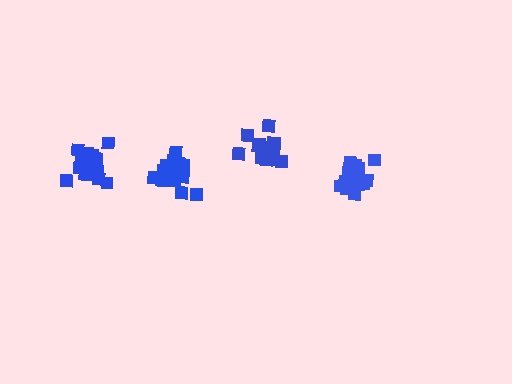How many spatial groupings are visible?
There are 4 spatial groupings.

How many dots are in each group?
Group 1: 17 dots, Group 2: 20 dots, Group 3: 18 dots, Group 4: 20 dots (75 total).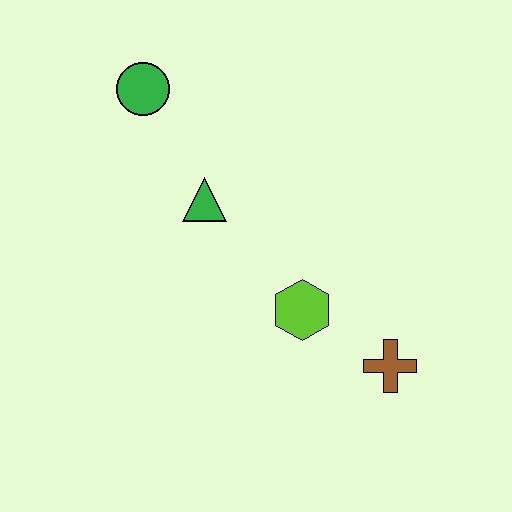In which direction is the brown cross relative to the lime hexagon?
The brown cross is to the right of the lime hexagon.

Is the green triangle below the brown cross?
No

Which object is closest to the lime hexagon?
The brown cross is closest to the lime hexagon.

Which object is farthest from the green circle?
The brown cross is farthest from the green circle.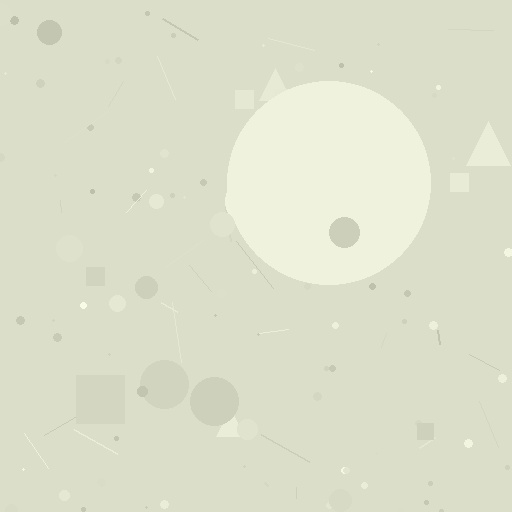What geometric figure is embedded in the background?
A circle is embedded in the background.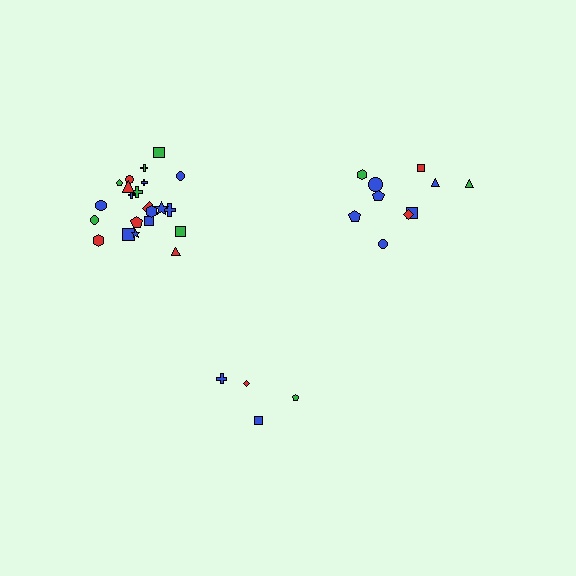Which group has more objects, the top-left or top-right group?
The top-left group.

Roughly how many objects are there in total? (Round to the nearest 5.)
Roughly 35 objects in total.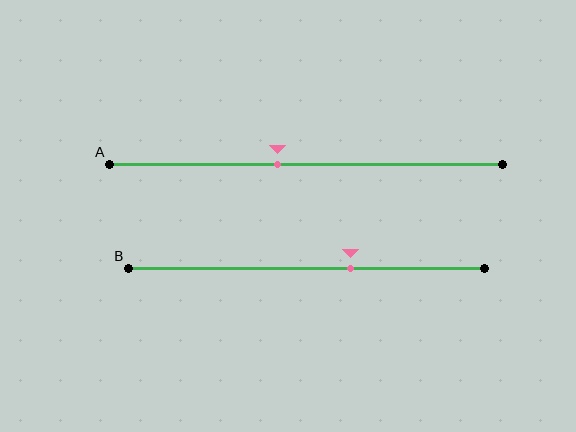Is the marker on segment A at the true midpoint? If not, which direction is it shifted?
No, the marker on segment A is shifted to the left by about 7% of the segment length.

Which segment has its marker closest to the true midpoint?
Segment A has its marker closest to the true midpoint.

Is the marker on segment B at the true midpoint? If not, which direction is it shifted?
No, the marker on segment B is shifted to the right by about 12% of the segment length.